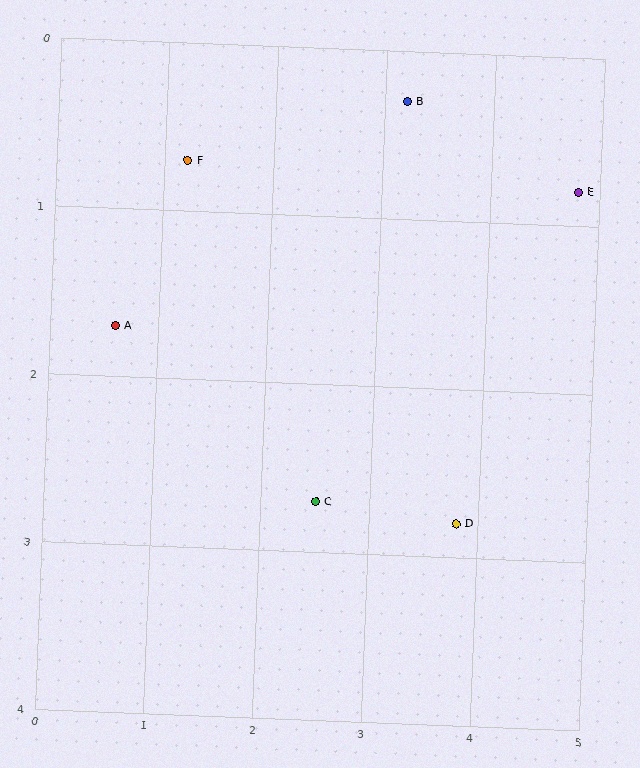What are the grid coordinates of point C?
Point C is at approximately (2.5, 2.7).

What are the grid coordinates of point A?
Point A is at approximately (0.6, 1.7).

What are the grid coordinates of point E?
Point E is at approximately (4.8, 0.8).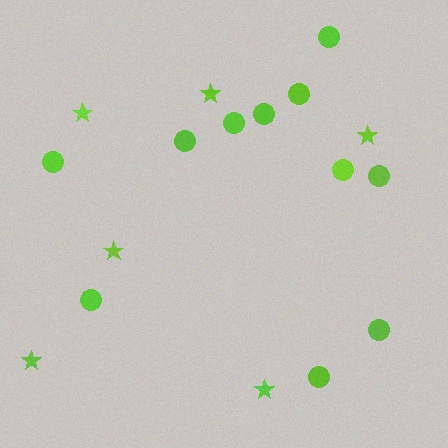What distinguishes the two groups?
There are 2 groups: one group of stars (6) and one group of circles (11).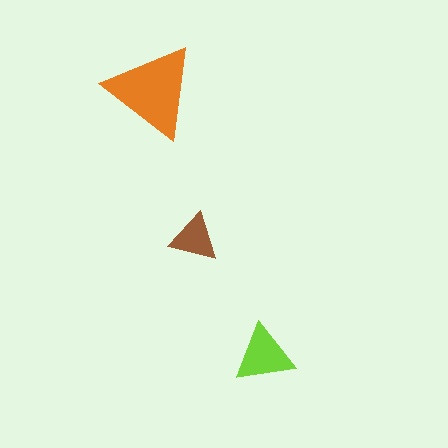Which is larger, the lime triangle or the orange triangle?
The orange one.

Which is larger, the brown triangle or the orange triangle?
The orange one.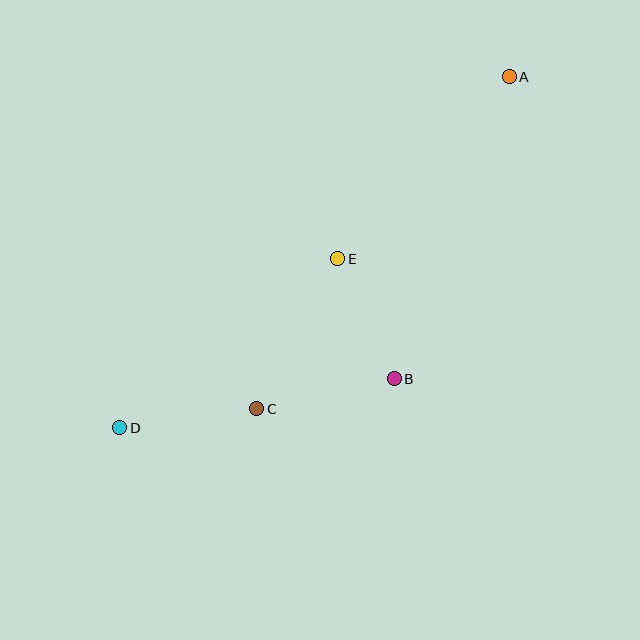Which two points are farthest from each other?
Points A and D are farthest from each other.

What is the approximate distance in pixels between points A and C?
The distance between A and C is approximately 417 pixels.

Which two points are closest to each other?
Points B and E are closest to each other.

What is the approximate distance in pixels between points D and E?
The distance between D and E is approximately 276 pixels.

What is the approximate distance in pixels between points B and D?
The distance between B and D is approximately 279 pixels.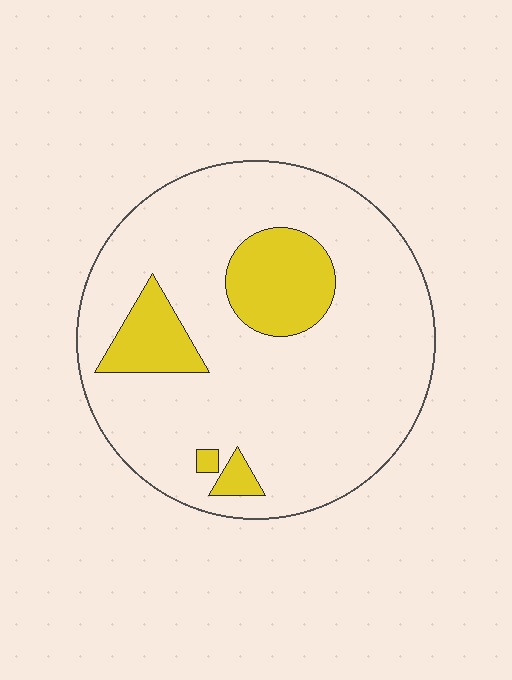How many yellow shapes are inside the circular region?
4.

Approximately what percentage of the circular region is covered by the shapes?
Approximately 15%.